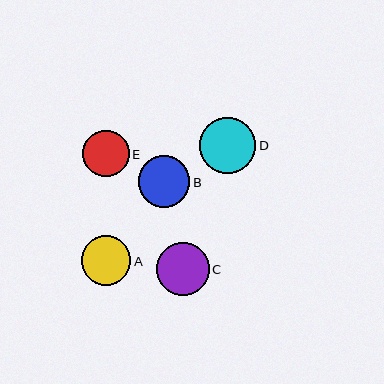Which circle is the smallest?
Circle E is the smallest with a size of approximately 47 pixels.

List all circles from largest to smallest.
From largest to smallest: D, C, B, A, E.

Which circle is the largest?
Circle D is the largest with a size of approximately 56 pixels.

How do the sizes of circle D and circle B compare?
Circle D and circle B are approximately the same size.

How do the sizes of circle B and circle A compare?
Circle B and circle A are approximately the same size.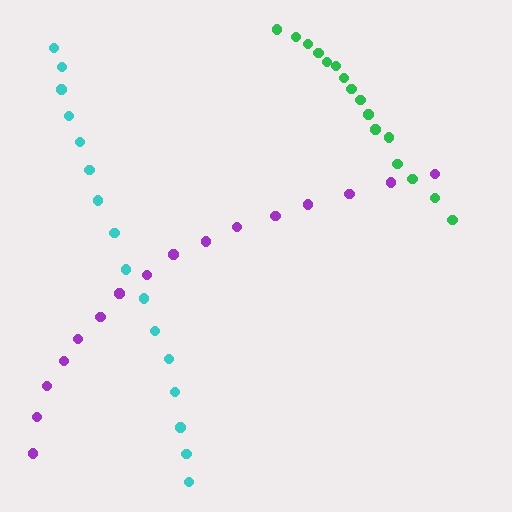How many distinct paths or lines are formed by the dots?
There are 3 distinct paths.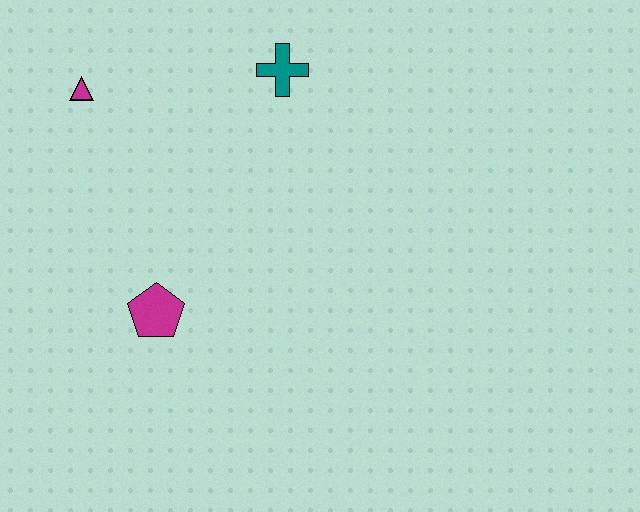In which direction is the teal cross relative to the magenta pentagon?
The teal cross is above the magenta pentagon.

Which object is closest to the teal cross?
The magenta triangle is closest to the teal cross.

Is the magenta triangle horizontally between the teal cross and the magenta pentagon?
No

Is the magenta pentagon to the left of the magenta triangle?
No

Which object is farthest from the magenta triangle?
The magenta pentagon is farthest from the magenta triangle.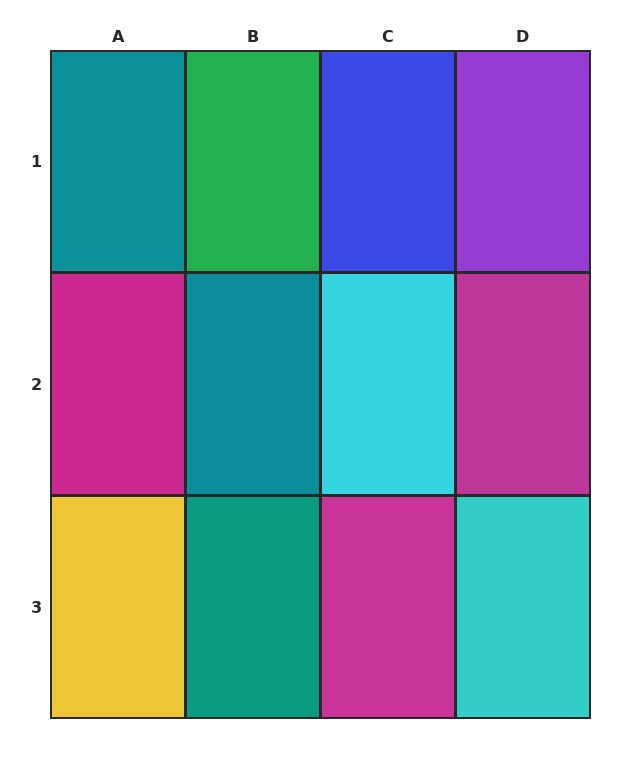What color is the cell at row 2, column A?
Magenta.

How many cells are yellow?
1 cell is yellow.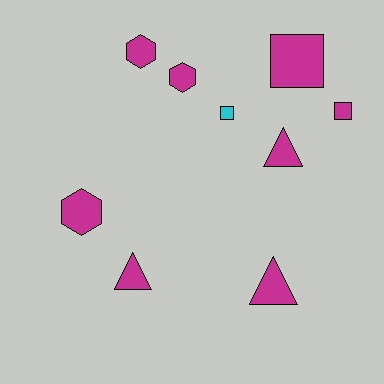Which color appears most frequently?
Magenta, with 8 objects.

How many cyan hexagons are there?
There are no cyan hexagons.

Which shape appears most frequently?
Square, with 3 objects.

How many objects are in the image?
There are 9 objects.